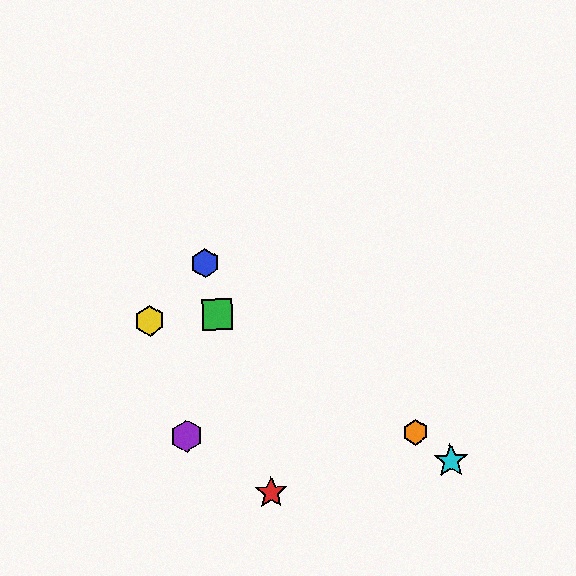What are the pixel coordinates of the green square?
The green square is at (217, 315).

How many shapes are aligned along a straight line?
3 shapes (the blue hexagon, the orange hexagon, the cyan star) are aligned along a straight line.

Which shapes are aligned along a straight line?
The blue hexagon, the orange hexagon, the cyan star are aligned along a straight line.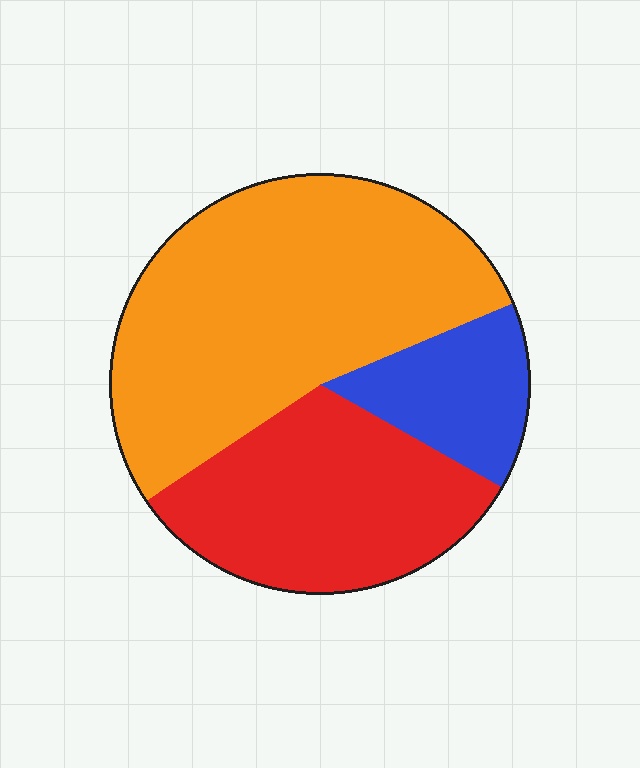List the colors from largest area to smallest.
From largest to smallest: orange, red, blue.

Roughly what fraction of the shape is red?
Red takes up between a quarter and a half of the shape.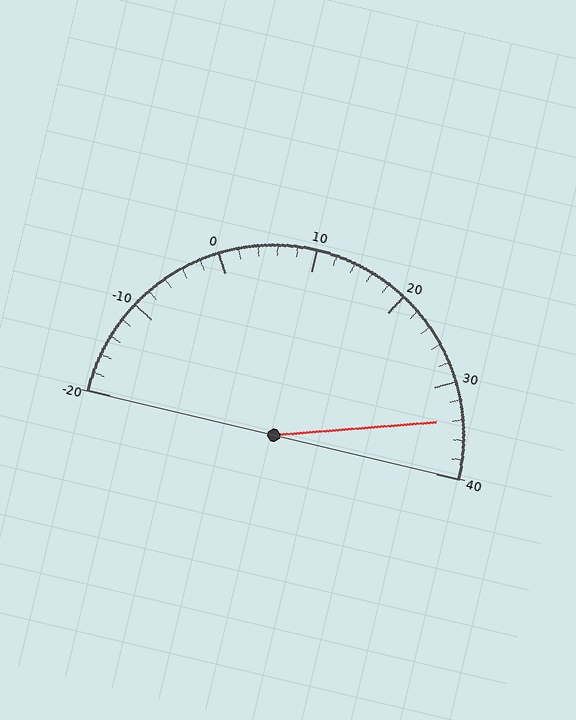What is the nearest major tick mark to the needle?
The nearest major tick mark is 30.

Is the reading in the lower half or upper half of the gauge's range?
The reading is in the upper half of the range (-20 to 40).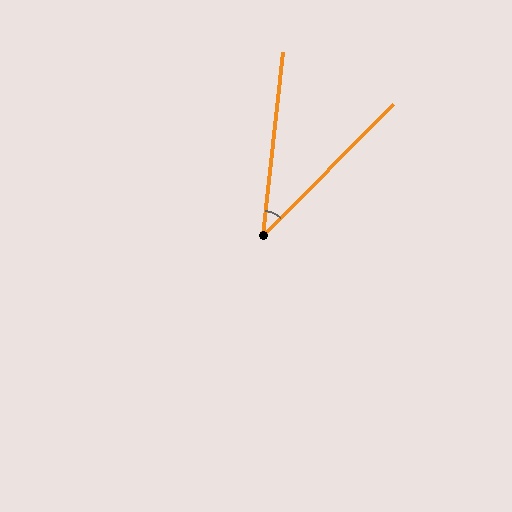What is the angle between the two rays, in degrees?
Approximately 39 degrees.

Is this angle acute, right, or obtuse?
It is acute.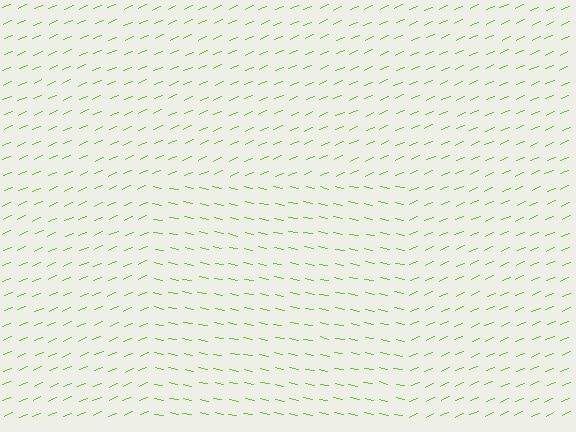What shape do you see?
I see a rectangle.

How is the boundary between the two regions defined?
The boundary is defined purely by a change in line orientation (approximately 35 degrees difference). All lines are the same color and thickness.